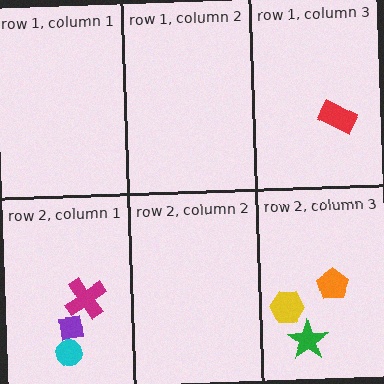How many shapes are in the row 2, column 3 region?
3.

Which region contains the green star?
The row 2, column 3 region.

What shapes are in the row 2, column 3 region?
The green star, the yellow hexagon, the orange pentagon.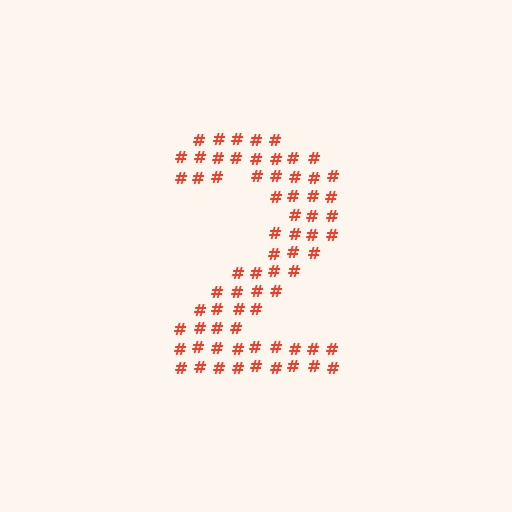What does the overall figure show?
The overall figure shows the digit 2.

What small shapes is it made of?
It is made of small hash symbols.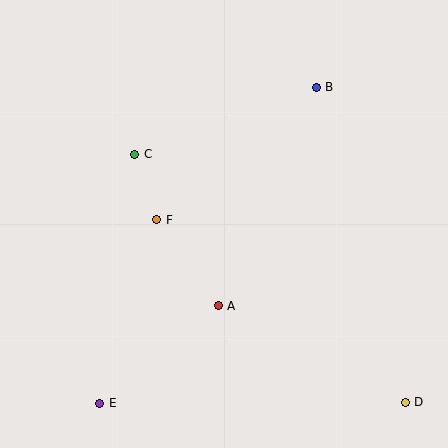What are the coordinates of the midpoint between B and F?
The midpoint between B and F is at (237, 153).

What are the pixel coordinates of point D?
Point D is at (405, 402).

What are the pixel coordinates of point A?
Point A is at (218, 306).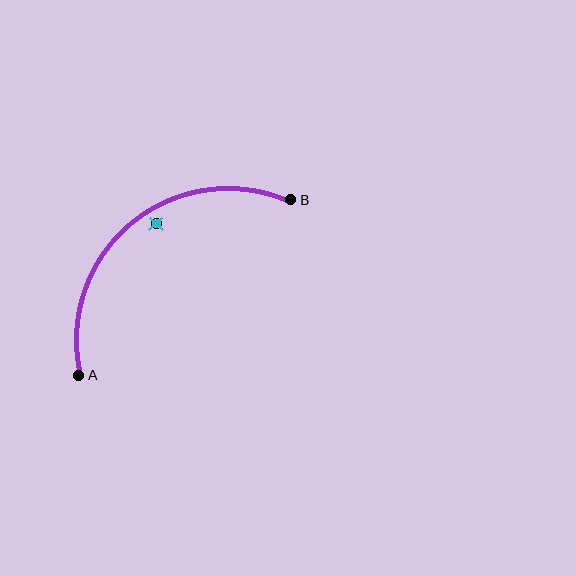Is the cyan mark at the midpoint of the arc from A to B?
No — the cyan mark does not lie on the arc at all. It sits slightly inside the curve.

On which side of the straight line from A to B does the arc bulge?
The arc bulges above and to the left of the straight line connecting A and B.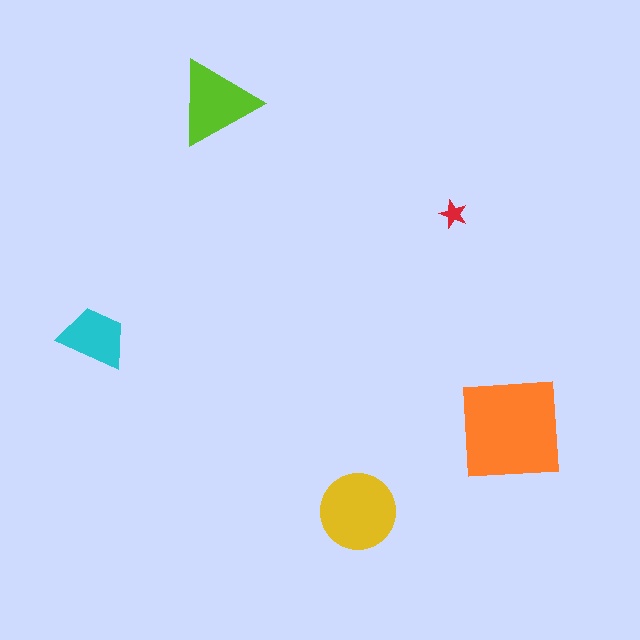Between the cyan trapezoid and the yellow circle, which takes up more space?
The yellow circle.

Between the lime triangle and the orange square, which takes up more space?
The orange square.